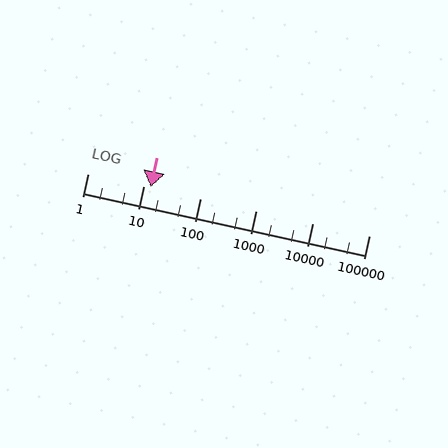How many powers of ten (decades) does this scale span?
The scale spans 5 decades, from 1 to 100000.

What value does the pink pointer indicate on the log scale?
The pointer indicates approximately 13.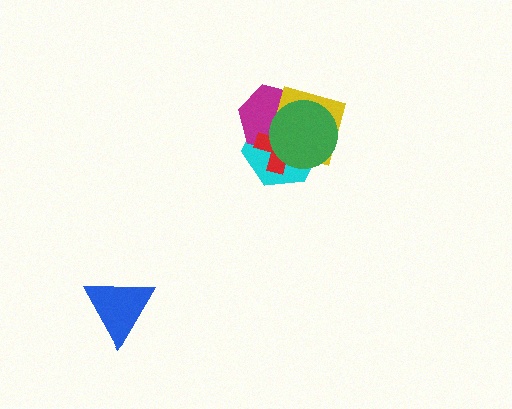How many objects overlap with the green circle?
4 objects overlap with the green circle.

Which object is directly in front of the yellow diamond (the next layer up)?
The red cross is directly in front of the yellow diamond.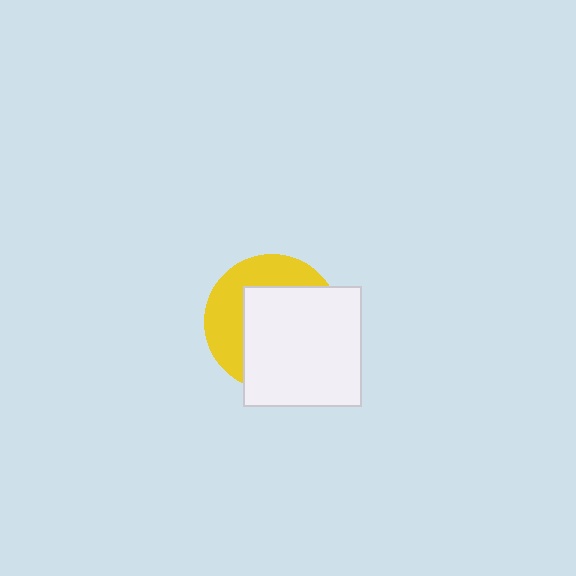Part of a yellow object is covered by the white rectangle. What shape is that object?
It is a circle.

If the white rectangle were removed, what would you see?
You would see the complete yellow circle.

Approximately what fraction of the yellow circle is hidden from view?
Roughly 61% of the yellow circle is hidden behind the white rectangle.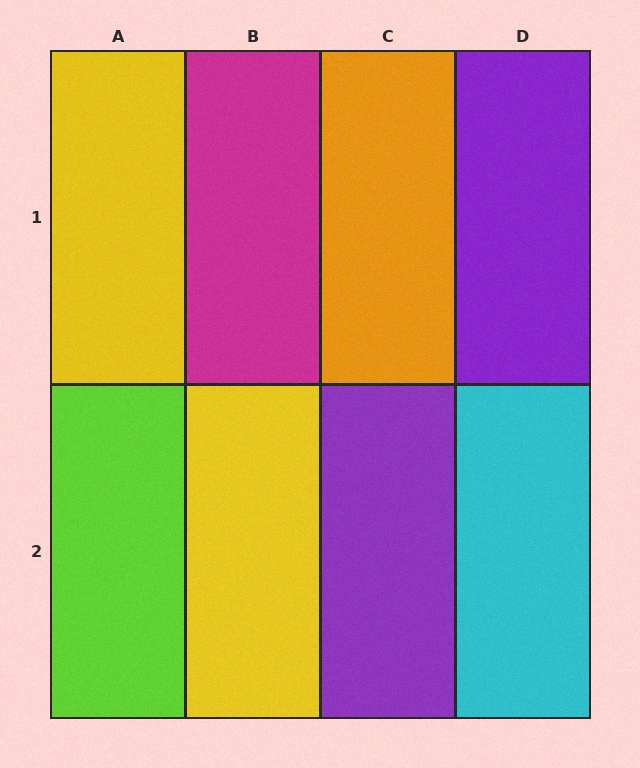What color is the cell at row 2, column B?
Yellow.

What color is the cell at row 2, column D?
Cyan.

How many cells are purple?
2 cells are purple.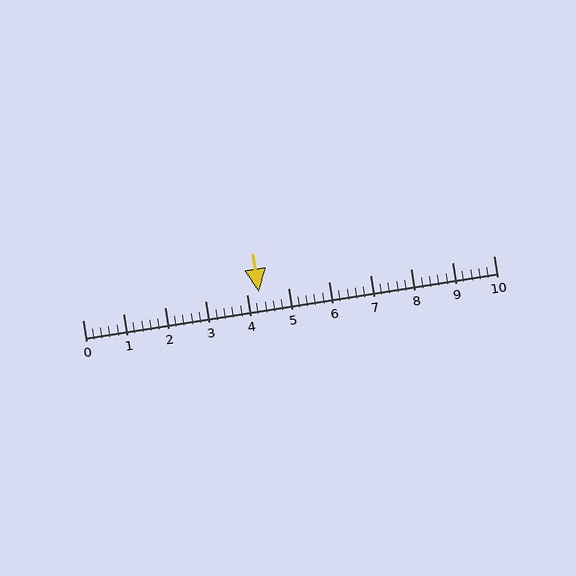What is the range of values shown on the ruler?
The ruler shows values from 0 to 10.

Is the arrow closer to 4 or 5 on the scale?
The arrow is closer to 4.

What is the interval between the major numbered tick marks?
The major tick marks are spaced 1 units apart.